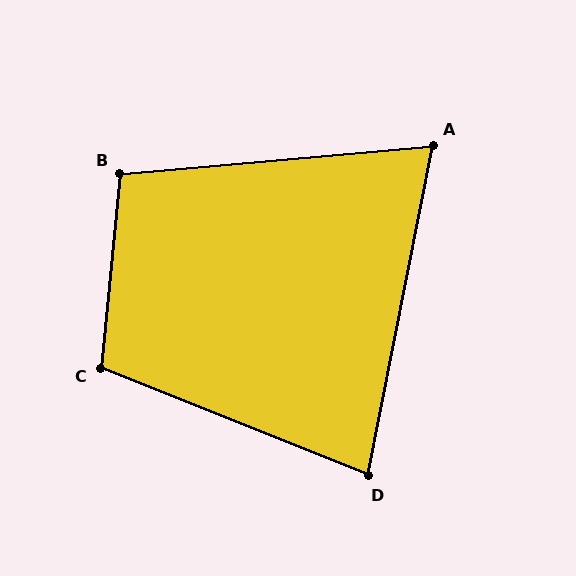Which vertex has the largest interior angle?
C, at approximately 106 degrees.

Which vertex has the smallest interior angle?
A, at approximately 74 degrees.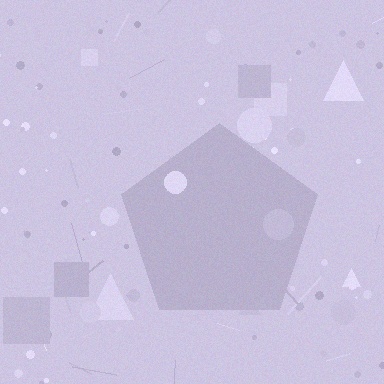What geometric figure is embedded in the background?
A pentagon is embedded in the background.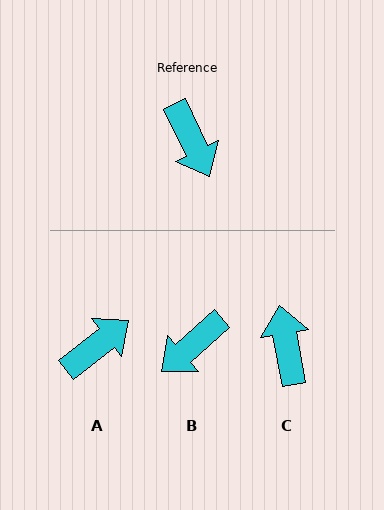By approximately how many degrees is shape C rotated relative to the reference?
Approximately 165 degrees counter-clockwise.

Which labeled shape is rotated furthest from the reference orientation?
C, about 165 degrees away.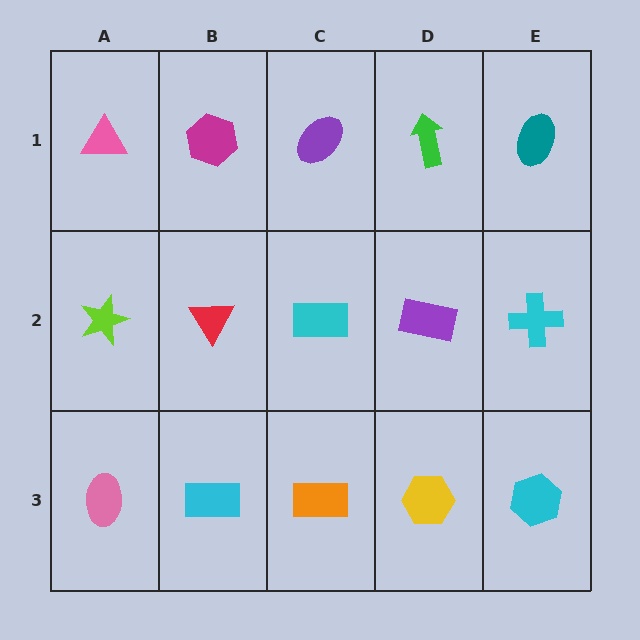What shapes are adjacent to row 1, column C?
A cyan rectangle (row 2, column C), a magenta hexagon (row 1, column B), a green arrow (row 1, column D).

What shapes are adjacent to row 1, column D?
A purple rectangle (row 2, column D), a purple ellipse (row 1, column C), a teal ellipse (row 1, column E).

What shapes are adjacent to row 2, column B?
A magenta hexagon (row 1, column B), a cyan rectangle (row 3, column B), a lime star (row 2, column A), a cyan rectangle (row 2, column C).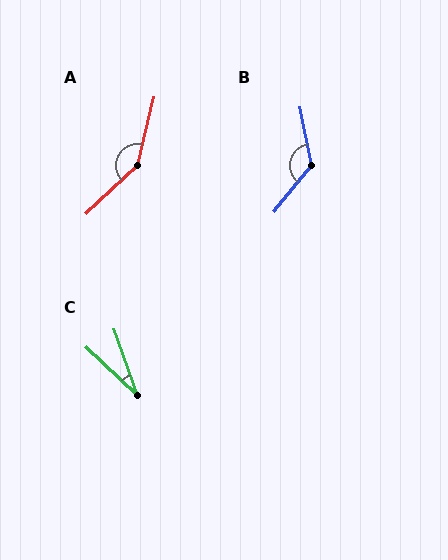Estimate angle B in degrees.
Approximately 130 degrees.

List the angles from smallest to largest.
C (27°), B (130°), A (147°).